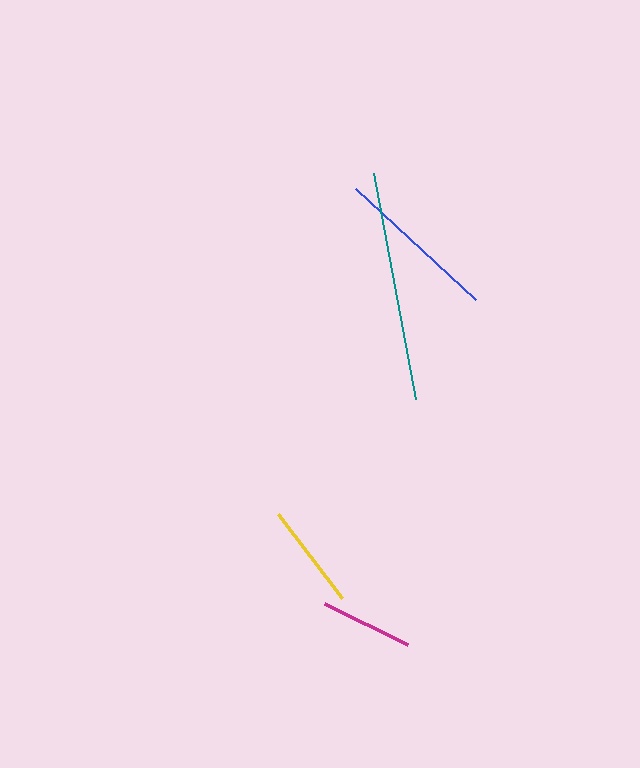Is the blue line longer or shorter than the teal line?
The teal line is longer than the blue line.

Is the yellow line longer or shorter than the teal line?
The teal line is longer than the yellow line.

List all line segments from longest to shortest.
From longest to shortest: teal, blue, yellow, magenta.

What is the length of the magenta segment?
The magenta segment is approximately 93 pixels long.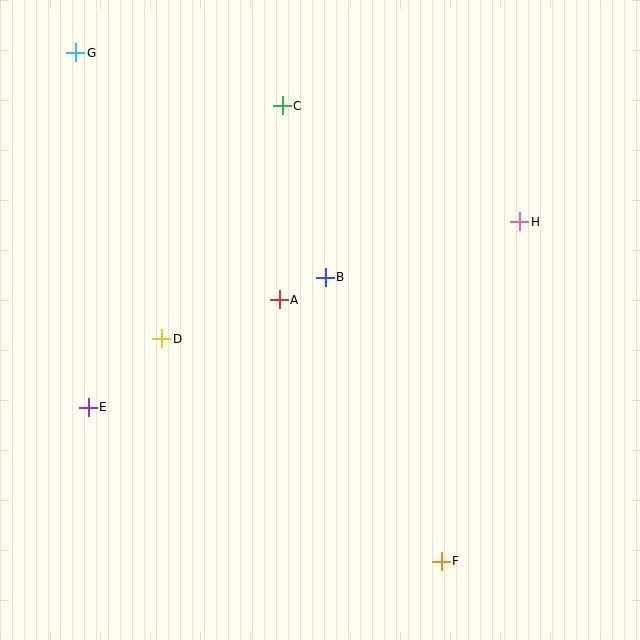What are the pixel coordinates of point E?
Point E is at (88, 407).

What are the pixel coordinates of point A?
Point A is at (279, 300).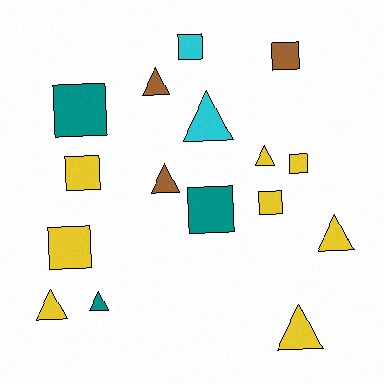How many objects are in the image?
There are 16 objects.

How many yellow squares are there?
There are 4 yellow squares.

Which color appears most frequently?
Yellow, with 8 objects.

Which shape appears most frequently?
Triangle, with 8 objects.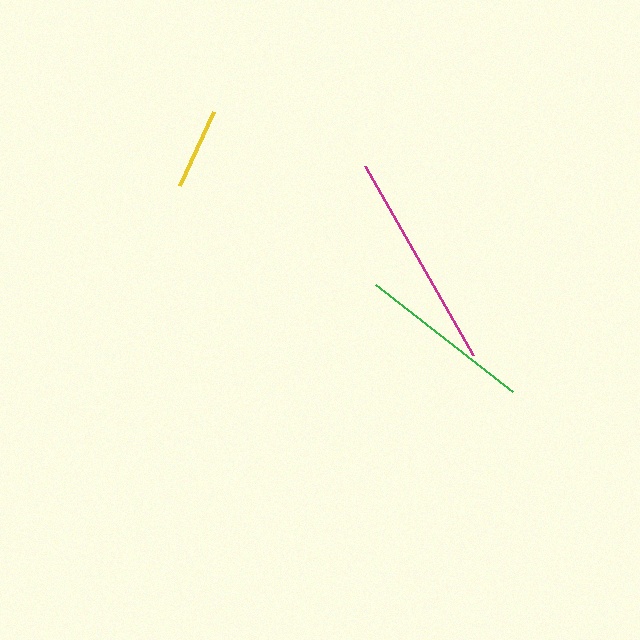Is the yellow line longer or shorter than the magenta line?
The magenta line is longer than the yellow line.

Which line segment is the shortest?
The yellow line is the shortest at approximately 81 pixels.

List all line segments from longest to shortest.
From longest to shortest: magenta, green, yellow.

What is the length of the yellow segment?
The yellow segment is approximately 81 pixels long.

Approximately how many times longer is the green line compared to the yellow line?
The green line is approximately 2.1 times the length of the yellow line.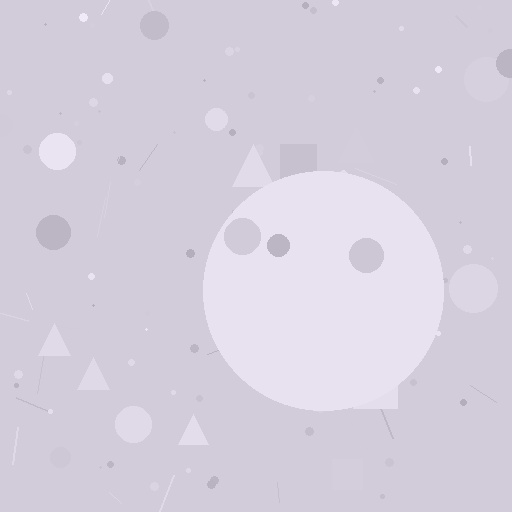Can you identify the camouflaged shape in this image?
The camouflaged shape is a circle.